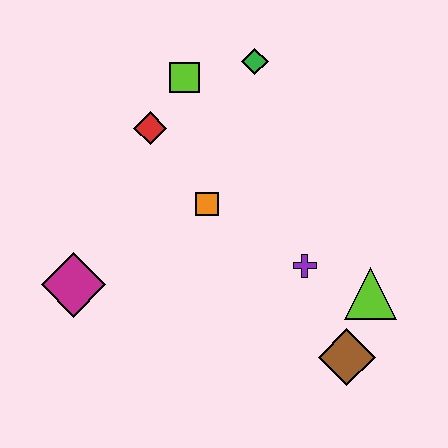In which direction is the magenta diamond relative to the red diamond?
The magenta diamond is below the red diamond.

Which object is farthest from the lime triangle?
The magenta diamond is farthest from the lime triangle.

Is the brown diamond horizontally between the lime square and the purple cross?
No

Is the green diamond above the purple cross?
Yes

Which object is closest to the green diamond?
The lime square is closest to the green diamond.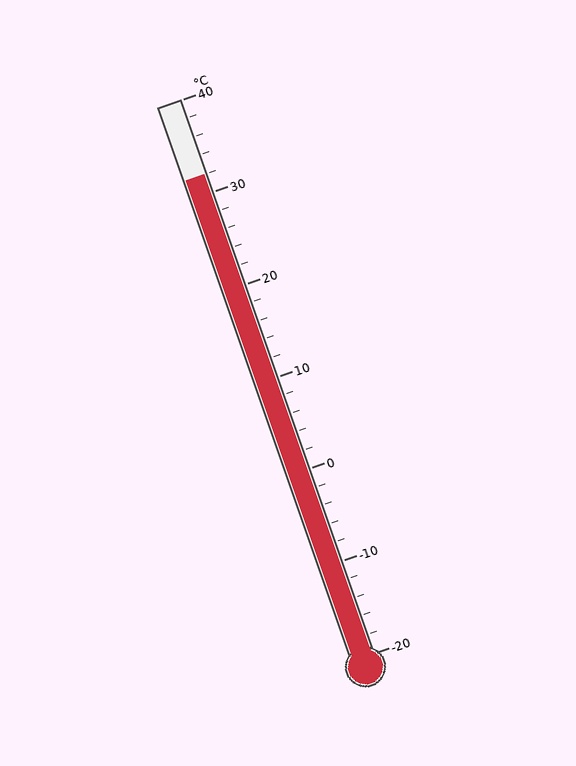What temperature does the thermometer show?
The thermometer shows approximately 32°C.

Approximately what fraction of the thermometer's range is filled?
The thermometer is filled to approximately 85% of its range.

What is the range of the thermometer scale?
The thermometer scale ranges from -20°C to 40°C.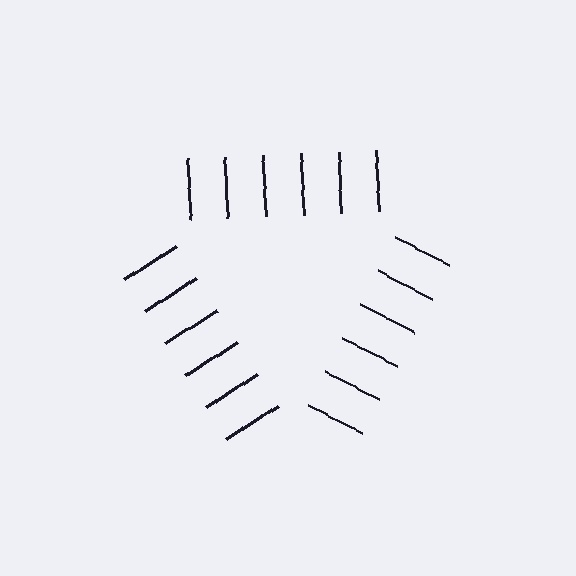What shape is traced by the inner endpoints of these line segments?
An illusory triangle — the line segments terminate on its edges but no continuous stroke is drawn.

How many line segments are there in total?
18 — 6 along each of the 3 edges.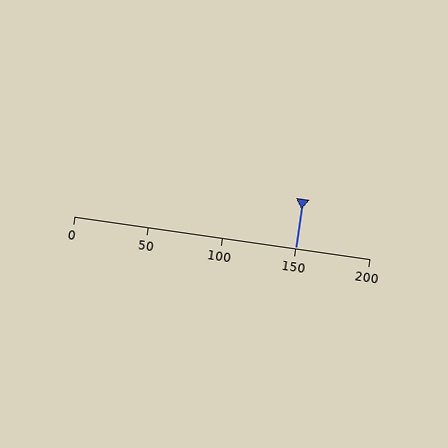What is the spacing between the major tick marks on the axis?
The major ticks are spaced 50 apart.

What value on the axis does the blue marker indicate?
The marker indicates approximately 150.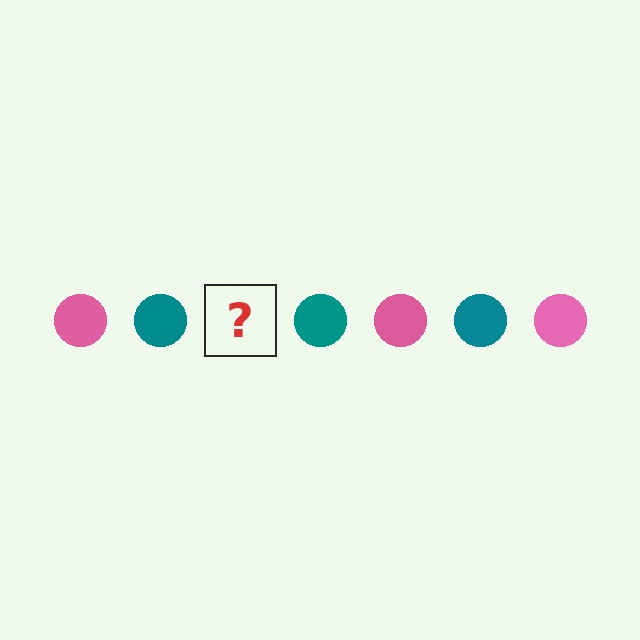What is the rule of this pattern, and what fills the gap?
The rule is that the pattern cycles through pink, teal circles. The gap should be filled with a pink circle.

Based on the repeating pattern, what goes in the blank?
The blank should be a pink circle.